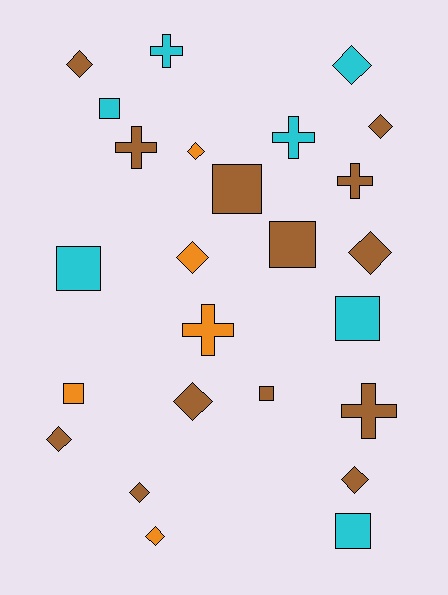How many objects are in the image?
There are 25 objects.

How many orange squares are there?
There is 1 orange square.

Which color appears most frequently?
Brown, with 13 objects.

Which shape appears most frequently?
Diamond, with 11 objects.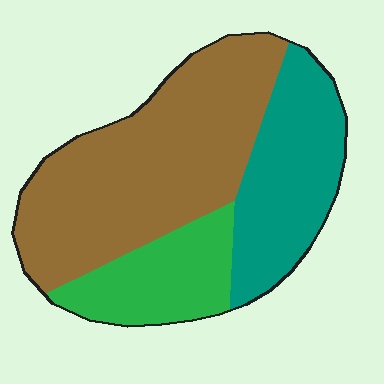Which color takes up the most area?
Brown, at roughly 55%.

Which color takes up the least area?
Green, at roughly 20%.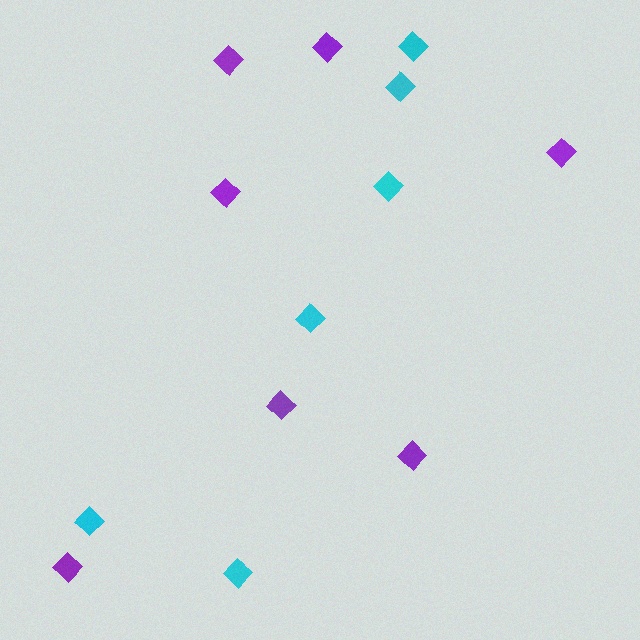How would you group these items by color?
There are 2 groups: one group of cyan diamonds (6) and one group of purple diamonds (7).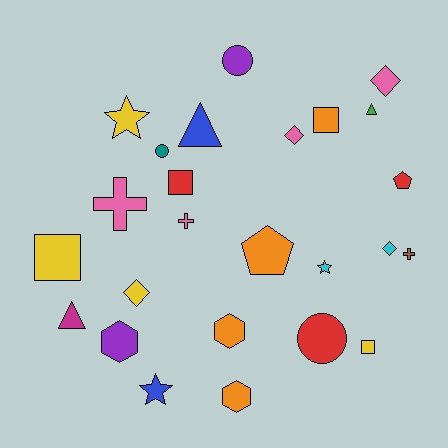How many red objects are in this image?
There are 3 red objects.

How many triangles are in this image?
There are 3 triangles.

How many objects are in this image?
There are 25 objects.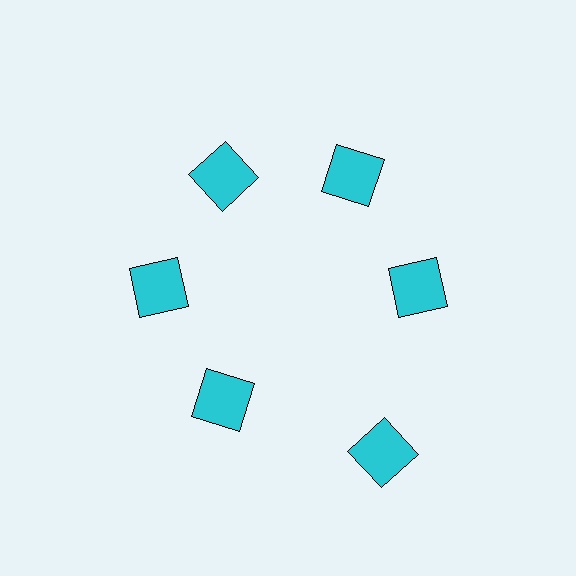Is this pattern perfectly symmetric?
No. The 6 cyan squares are arranged in a ring, but one element near the 5 o'clock position is pushed outward from the center, breaking the 6-fold rotational symmetry.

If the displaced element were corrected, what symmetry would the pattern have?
It would have 6-fold rotational symmetry — the pattern would map onto itself every 60 degrees.